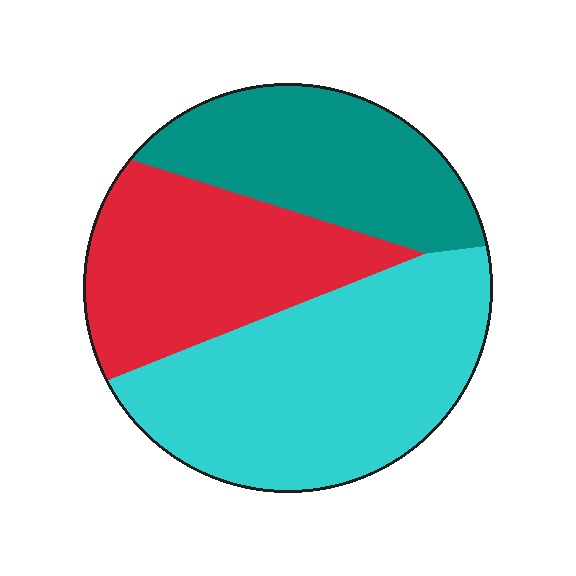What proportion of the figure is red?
Red covers about 30% of the figure.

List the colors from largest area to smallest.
From largest to smallest: cyan, red, teal.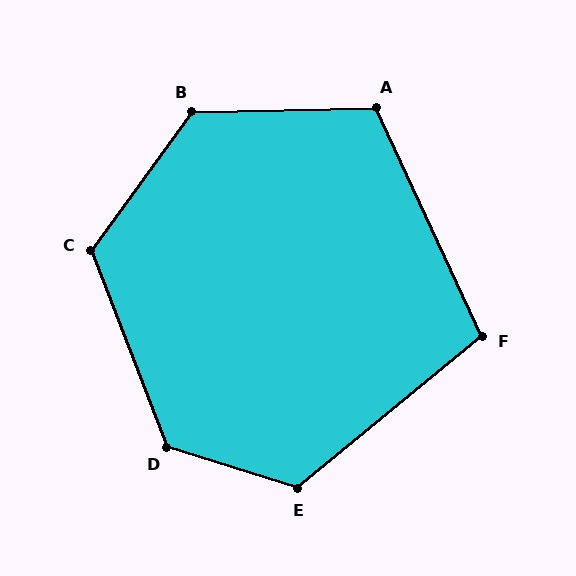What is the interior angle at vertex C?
Approximately 123 degrees (obtuse).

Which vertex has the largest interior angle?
D, at approximately 128 degrees.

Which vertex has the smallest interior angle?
F, at approximately 105 degrees.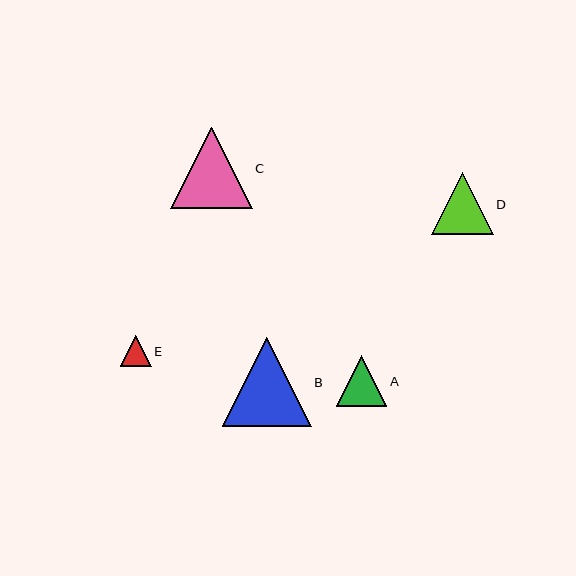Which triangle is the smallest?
Triangle E is the smallest with a size of approximately 31 pixels.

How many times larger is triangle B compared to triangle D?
Triangle B is approximately 1.4 times the size of triangle D.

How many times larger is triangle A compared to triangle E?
Triangle A is approximately 1.6 times the size of triangle E.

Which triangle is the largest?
Triangle B is the largest with a size of approximately 89 pixels.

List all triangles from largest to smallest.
From largest to smallest: B, C, D, A, E.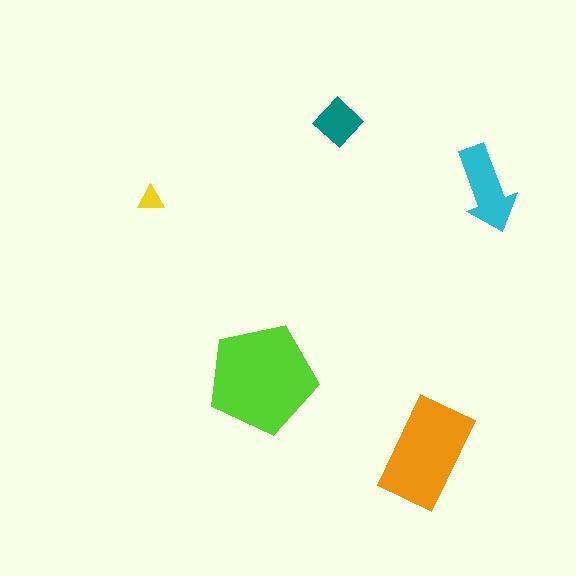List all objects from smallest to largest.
The yellow triangle, the teal diamond, the cyan arrow, the orange rectangle, the lime pentagon.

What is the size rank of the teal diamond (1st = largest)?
4th.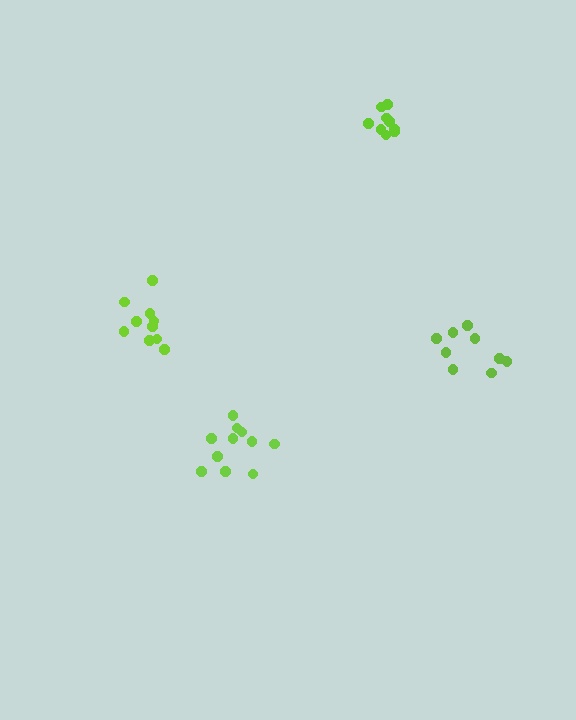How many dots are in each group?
Group 1: 11 dots, Group 2: 9 dots, Group 3: 10 dots, Group 4: 9 dots (39 total).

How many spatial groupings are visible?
There are 4 spatial groupings.